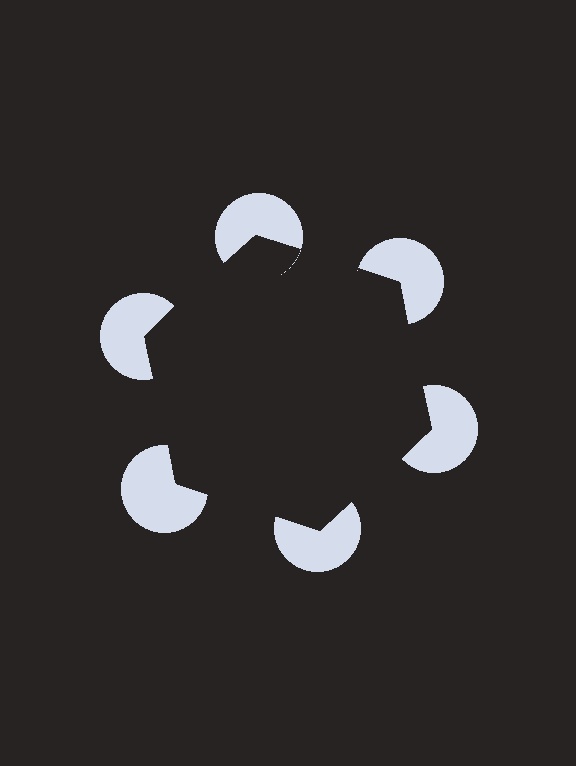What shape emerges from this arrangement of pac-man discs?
An illusory hexagon — its edges are inferred from the aligned wedge cuts in the pac-man discs, not physically drawn.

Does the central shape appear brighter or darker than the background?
It typically appears slightly darker than the background, even though no actual brightness change is drawn.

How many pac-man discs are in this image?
There are 6 — one at each vertex of the illusory hexagon.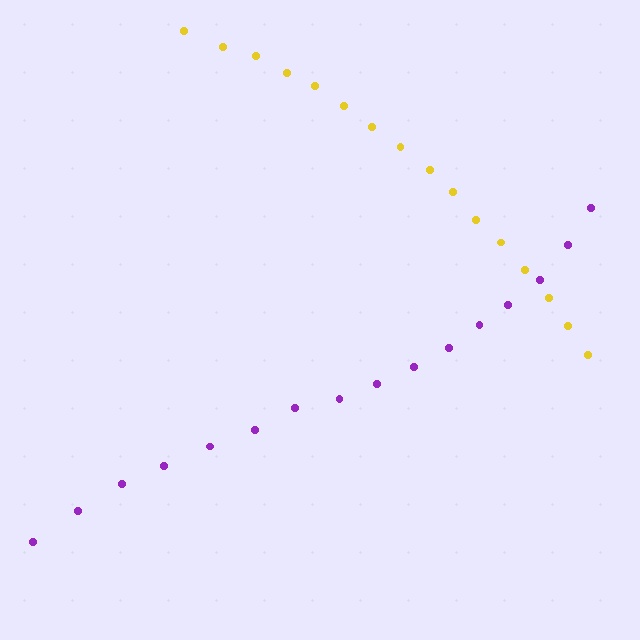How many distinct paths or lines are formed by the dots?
There are 2 distinct paths.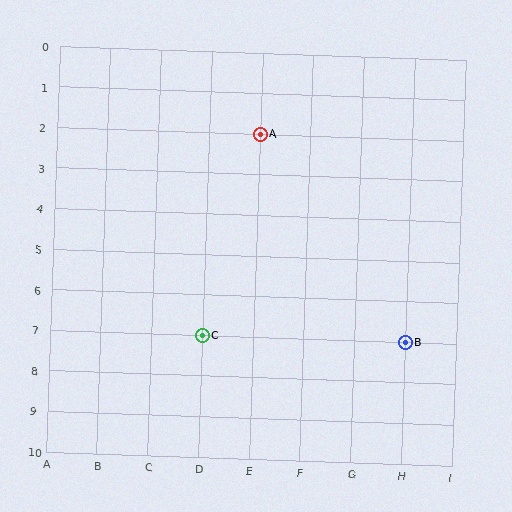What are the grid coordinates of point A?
Point A is at grid coordinates (E, 2).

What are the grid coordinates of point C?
Point C is at grid coordinates (D, 7).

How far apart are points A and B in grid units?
Points A and B are 3 columns and 5 rows apart (about 5.8 grid units diagonally).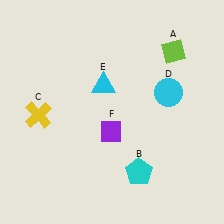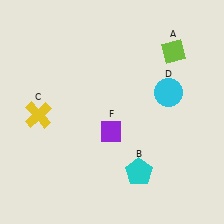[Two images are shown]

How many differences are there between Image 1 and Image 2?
There is 1 difference between the two images.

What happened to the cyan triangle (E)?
The cyan triangle (E) was removed in Image 2. It was in the top-left area of Image 1.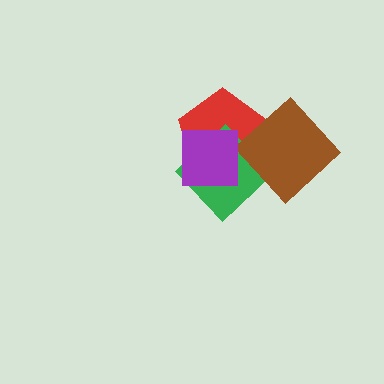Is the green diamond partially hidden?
Yes, it is partially covered by another shape.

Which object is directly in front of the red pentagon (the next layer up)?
The green diamond is directly in front of the red pentagon.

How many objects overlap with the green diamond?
2 objects overlap with the green diamond.